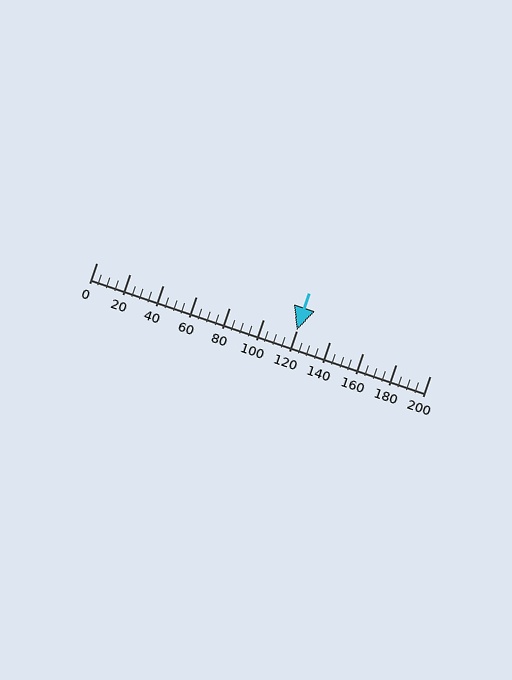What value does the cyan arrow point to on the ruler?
The cyan arrow points to approximately 120.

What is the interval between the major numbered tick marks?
The major tick marks are spaced 20 units apart.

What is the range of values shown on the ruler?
The ruler shows values from 0 to 200.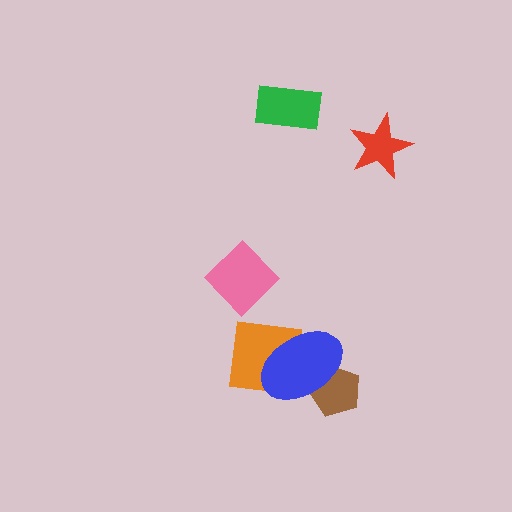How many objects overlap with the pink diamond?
0 objects overlap with the pink diamond.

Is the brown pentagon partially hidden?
Yes, it is partially covered by another shape.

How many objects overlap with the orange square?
1 object overlaps with the orange square.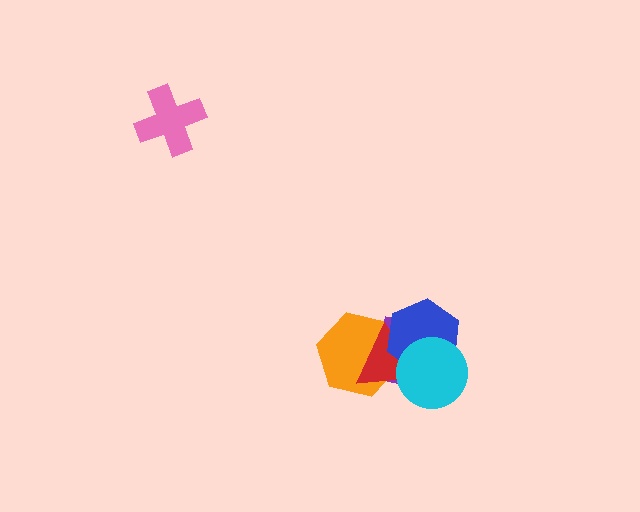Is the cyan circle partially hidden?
No, no other shape covers it.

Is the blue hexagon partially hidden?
Yes, it is partially covered by another shape.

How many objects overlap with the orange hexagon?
3 objects overlap with the orange hexagon.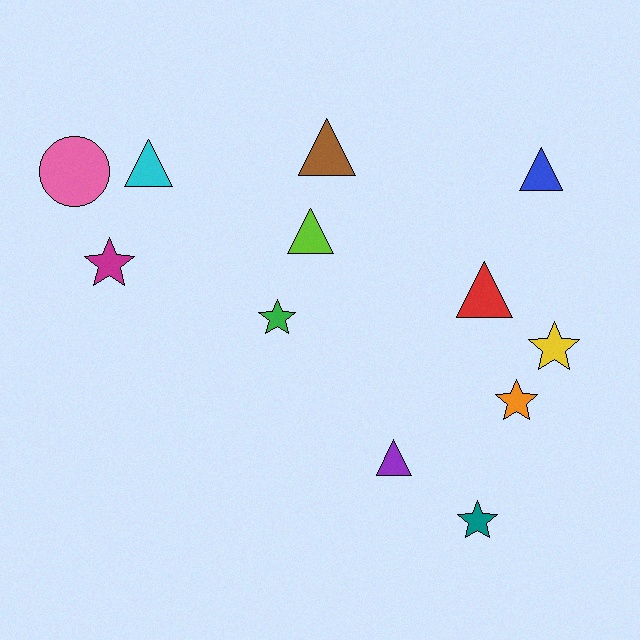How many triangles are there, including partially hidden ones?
There are 6 triangles.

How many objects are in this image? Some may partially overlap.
There are 12 objects.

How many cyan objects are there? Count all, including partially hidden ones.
There is 1 cyan object.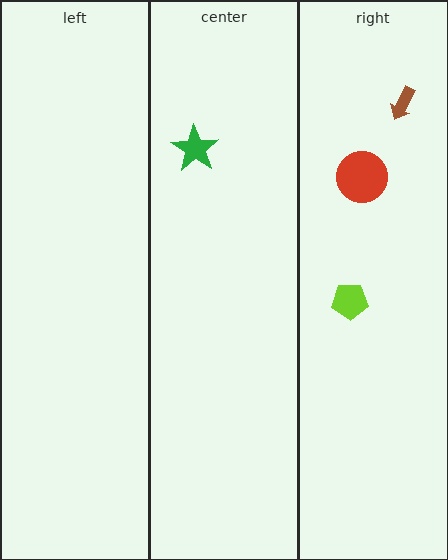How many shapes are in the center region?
1.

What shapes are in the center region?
The green star.